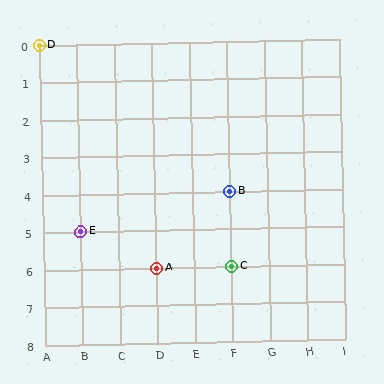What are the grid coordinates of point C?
Point C is at grid coordinates (F, 6).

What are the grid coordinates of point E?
Point E is at grid coordinates (B, 5).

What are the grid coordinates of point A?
Point A is at grid coordinates (D, 6).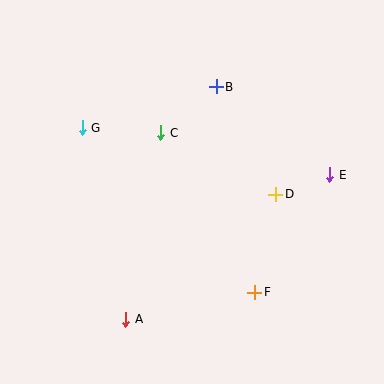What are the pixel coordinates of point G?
Point G is at (82, 128).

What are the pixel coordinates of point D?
Point D is at (276, 194).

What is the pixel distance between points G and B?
The distance between G and B is 140 pixels.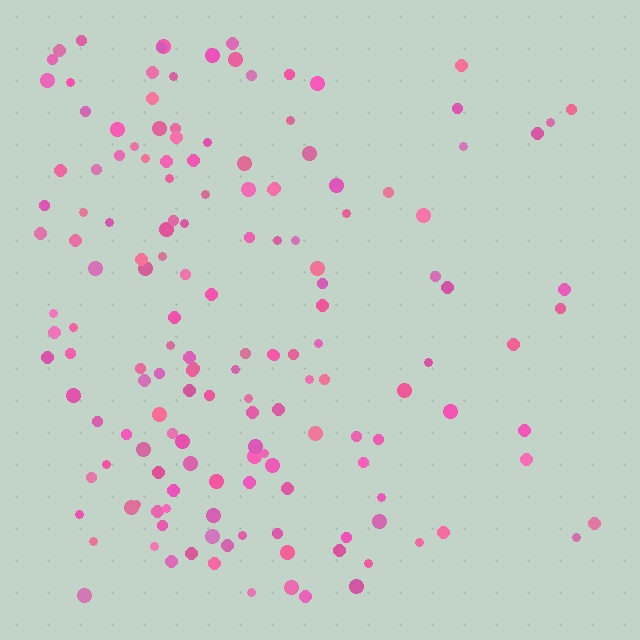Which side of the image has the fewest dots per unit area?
The right.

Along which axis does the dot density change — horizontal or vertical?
Horizontal.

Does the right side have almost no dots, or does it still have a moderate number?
Still a moderate number, just noticeably fewer than the left.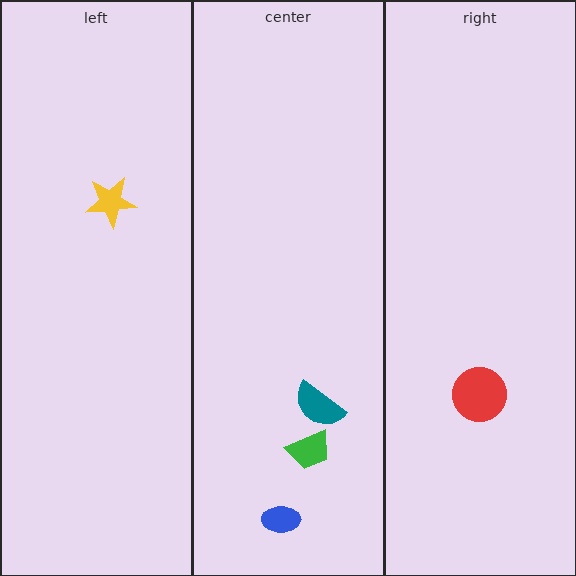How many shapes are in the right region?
1.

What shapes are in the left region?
The yellow star.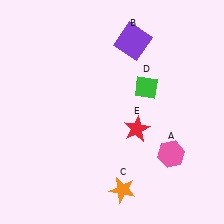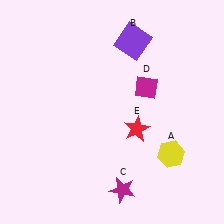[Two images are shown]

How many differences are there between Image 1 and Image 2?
There are 3 differences between the two images.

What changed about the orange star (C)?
In Image 1, C is orange. In Image 2, it changed to magenta.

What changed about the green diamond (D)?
In Image 1, D is green. In Image 2, it changed to magenta.